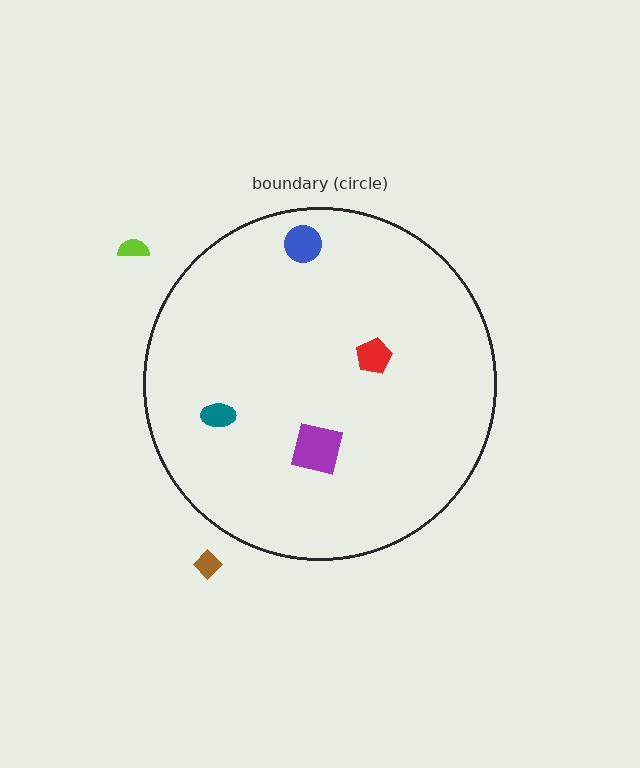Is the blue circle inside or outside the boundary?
Inside.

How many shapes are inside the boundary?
4 inside, 2 outside.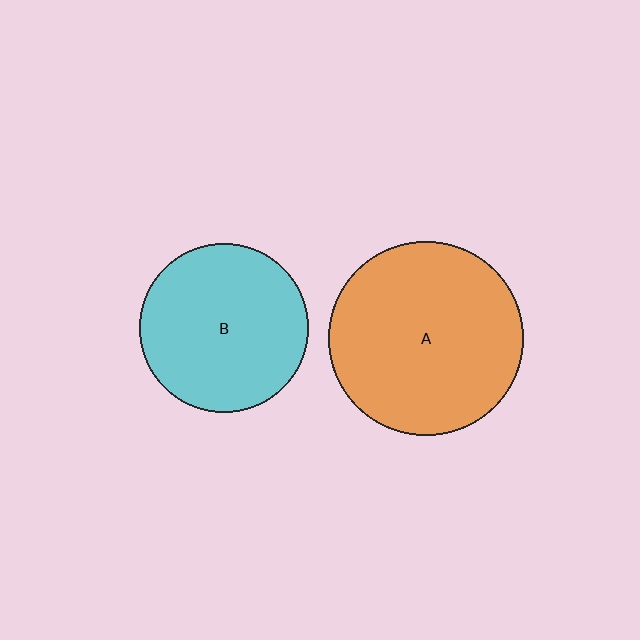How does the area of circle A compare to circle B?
Approximately 1.3 times.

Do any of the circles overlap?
No, none of the circles overlap.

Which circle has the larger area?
Circle A (orange).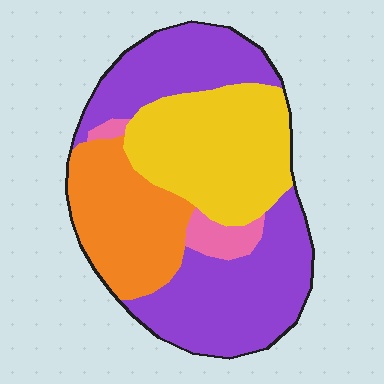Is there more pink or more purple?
Purple.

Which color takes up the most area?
Purple, at roughly 45%.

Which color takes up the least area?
Pink, at roughly 5%.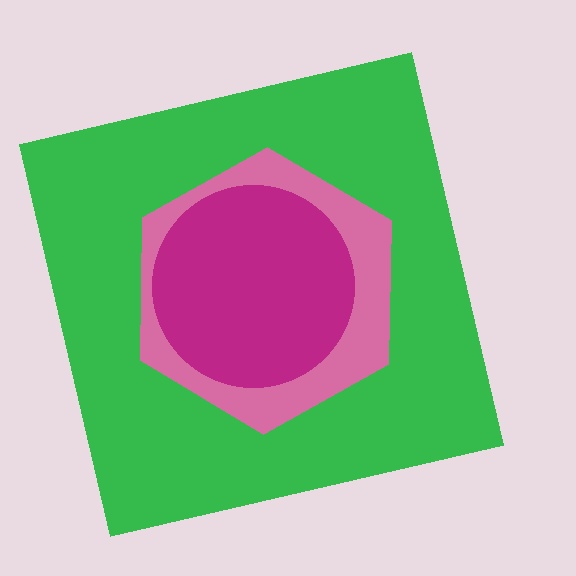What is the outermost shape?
The green square.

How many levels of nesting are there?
3.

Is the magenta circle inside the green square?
Yes.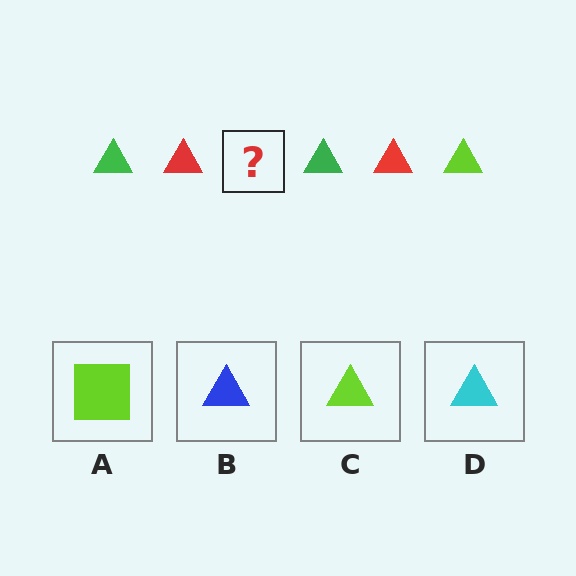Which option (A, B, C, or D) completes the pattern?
C.